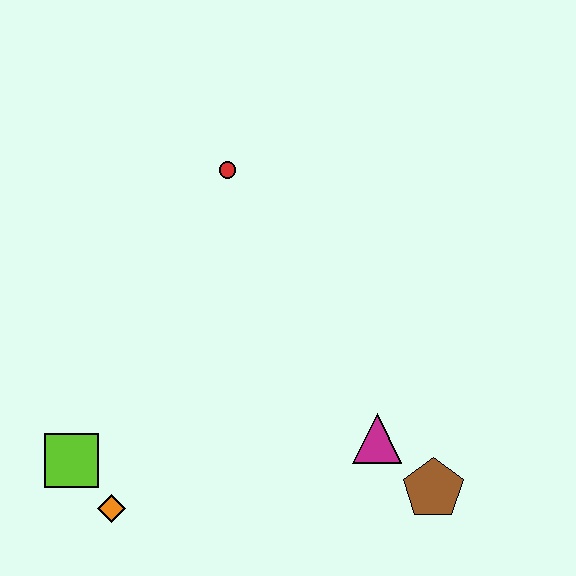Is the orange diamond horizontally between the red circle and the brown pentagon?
No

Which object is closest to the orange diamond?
The lime square is closest to the orange diamond.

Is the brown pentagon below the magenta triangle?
Yes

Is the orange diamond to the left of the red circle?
Yes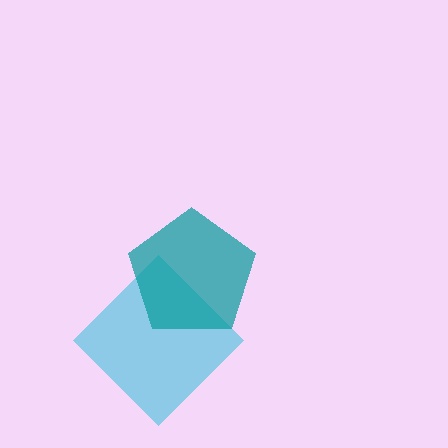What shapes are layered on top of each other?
The layered shapes are: a cyan diamond, a teal pentagon.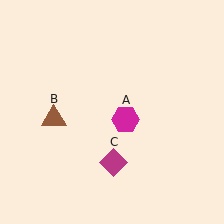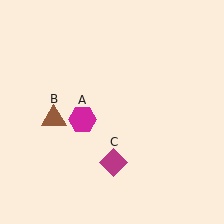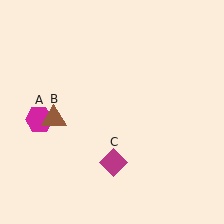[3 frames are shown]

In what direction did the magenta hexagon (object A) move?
The magenta hexagon (object A) moved left.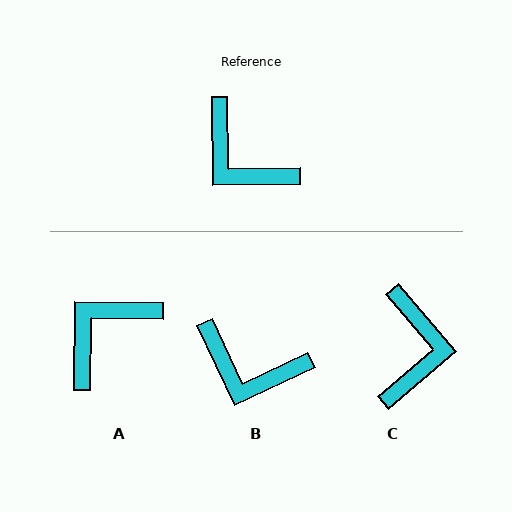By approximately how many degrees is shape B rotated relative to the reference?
Approximately 25 degrees counter-clockwise.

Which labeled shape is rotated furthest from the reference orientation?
C, about 130 degrees away.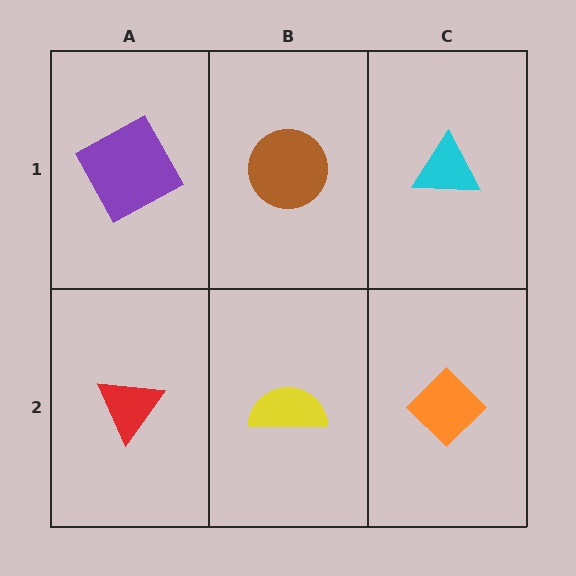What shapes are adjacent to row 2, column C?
A cyan triangle (row 1, column C), a yellow semicircle (row 2, column B).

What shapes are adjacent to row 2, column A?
A purple square (row 1, column A), a yellow semicircle (row 2, column B).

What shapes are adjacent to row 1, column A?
A red triangle (row 2, column A), a brown circle (row 1, column B).